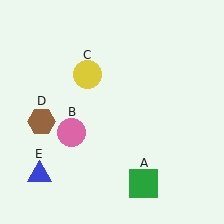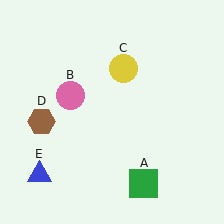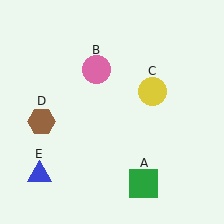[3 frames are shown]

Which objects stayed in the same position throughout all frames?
Green square (object A) and brown hexagon (object D) and blue triangle (object E) remained stationary.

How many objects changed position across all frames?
2 objects changed position: pink circle (object B), yellow circle (object C).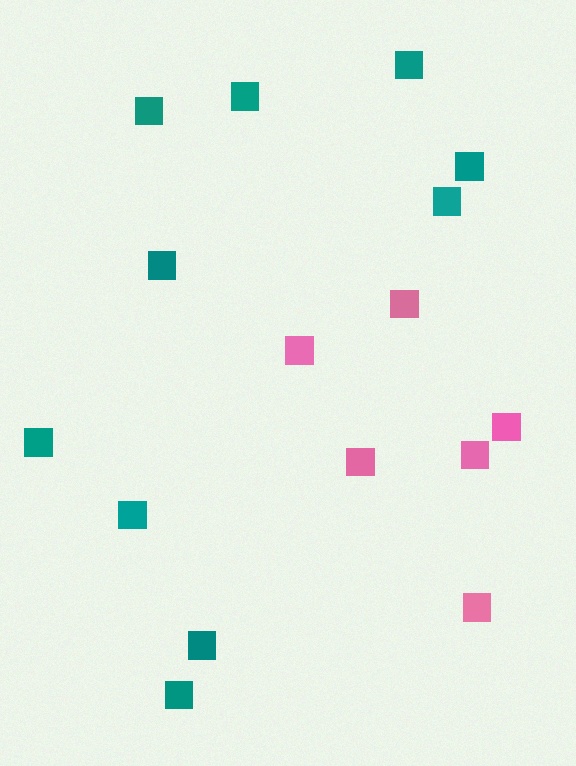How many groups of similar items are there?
There are 2 groups: one group of teal squares (10) and one group of pink squares (6).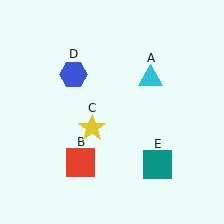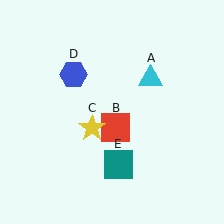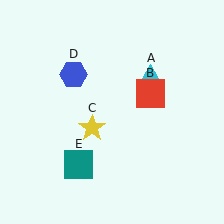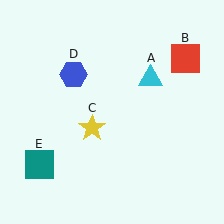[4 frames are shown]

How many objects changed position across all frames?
2 objects changed position: red square (object B), teal square (object E).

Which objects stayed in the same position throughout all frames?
Cyan triangle (object A) and yellow star (object C) and blue hexagon (object D) remained stationary.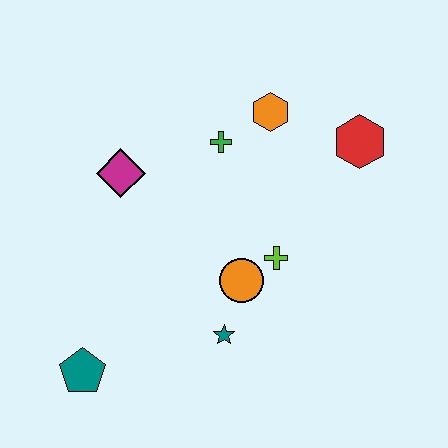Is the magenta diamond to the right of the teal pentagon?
Yes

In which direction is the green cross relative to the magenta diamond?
The green cross is to the right of the magenta diamond.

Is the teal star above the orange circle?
No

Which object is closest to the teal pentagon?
The teal star is closest to the teal pentagon.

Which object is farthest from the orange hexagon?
The teal pentagon is farthest from the orange hexagon.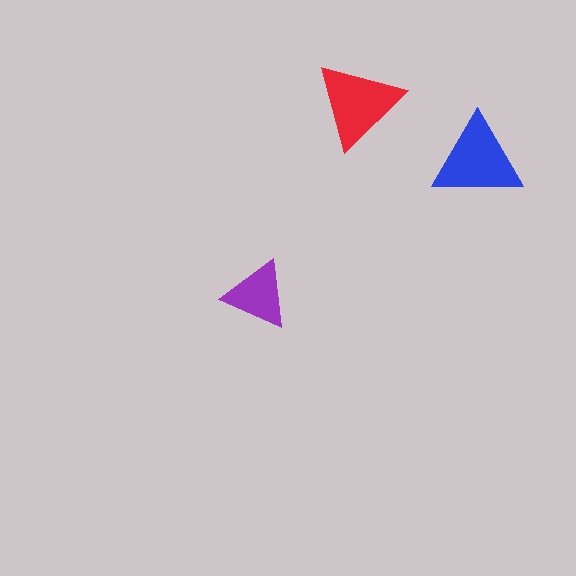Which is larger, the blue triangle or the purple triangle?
The blue one.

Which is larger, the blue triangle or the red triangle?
The blue one.